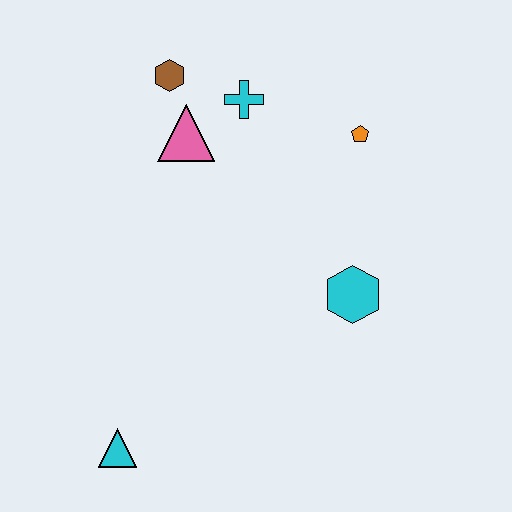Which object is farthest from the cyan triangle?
The orange pentagon is farthest from the cyan triangle.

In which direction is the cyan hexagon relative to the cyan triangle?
The cyan hexagon is to the right of the cyan triangle.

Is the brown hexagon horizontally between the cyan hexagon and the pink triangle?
No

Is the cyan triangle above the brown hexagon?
No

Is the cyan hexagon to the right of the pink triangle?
Yes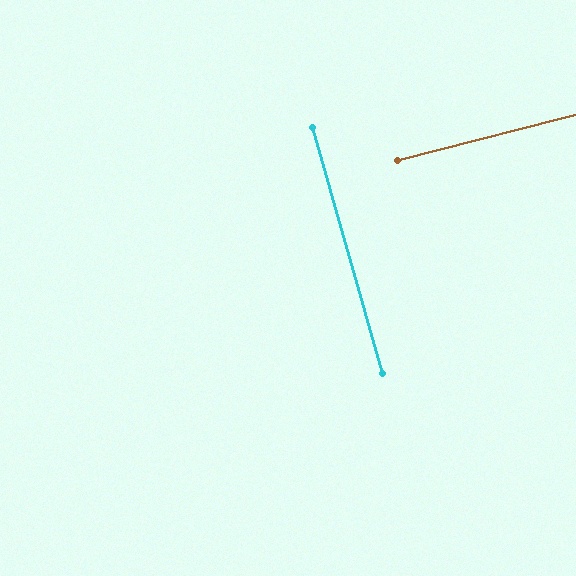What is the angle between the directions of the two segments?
Approximately 88 degrees.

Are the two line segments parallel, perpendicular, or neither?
Perpendicular — they meet at approximately 88°.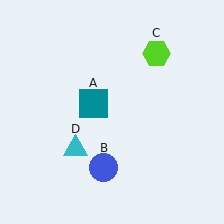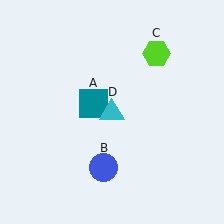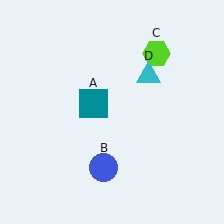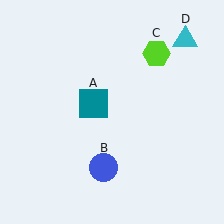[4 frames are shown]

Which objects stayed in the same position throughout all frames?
Teal square (object A) and blue circle (object B) and lime hexagon (object C) remained stationary.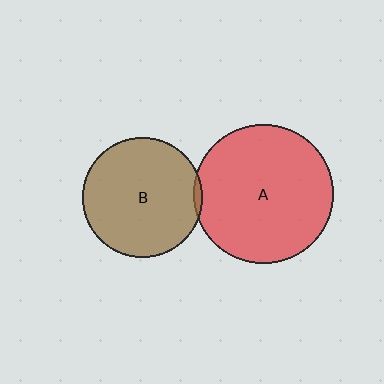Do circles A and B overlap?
Yes.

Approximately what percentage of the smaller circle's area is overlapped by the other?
Approximately 5%.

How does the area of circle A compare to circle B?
Approximately 1.3 times.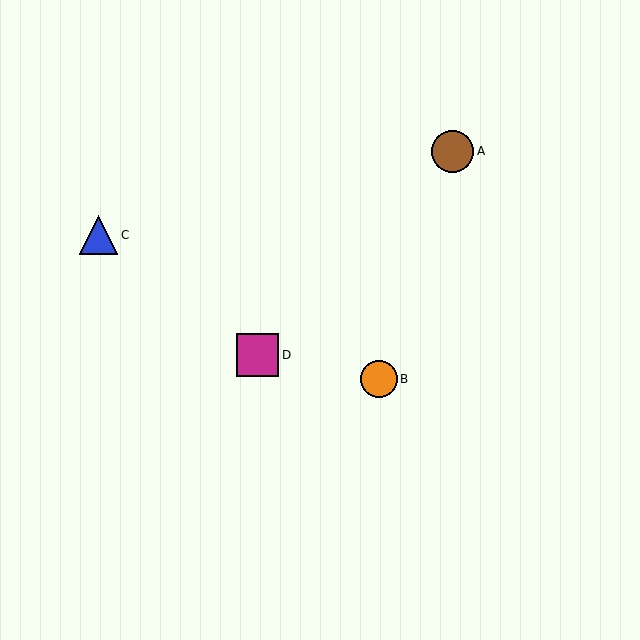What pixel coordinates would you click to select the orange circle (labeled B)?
Click at (379, 379) to select the orange circle B.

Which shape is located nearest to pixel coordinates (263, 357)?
The magenta square (labeled D) at (258, 355) is nearest to that location.